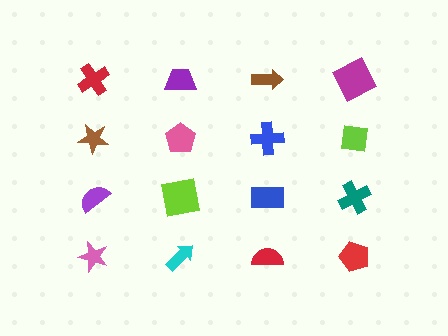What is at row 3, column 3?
A blue rectangle.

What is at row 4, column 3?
A red semicircle.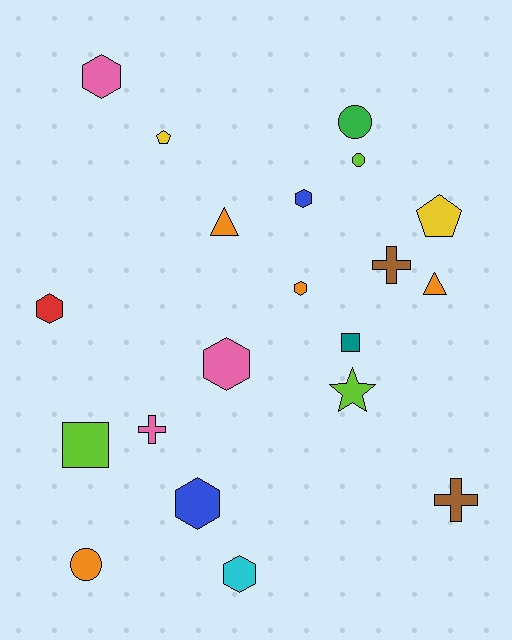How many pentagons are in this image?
There are 2 pentagons.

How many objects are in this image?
There are 20 objects.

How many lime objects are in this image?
There are 3 lime objects.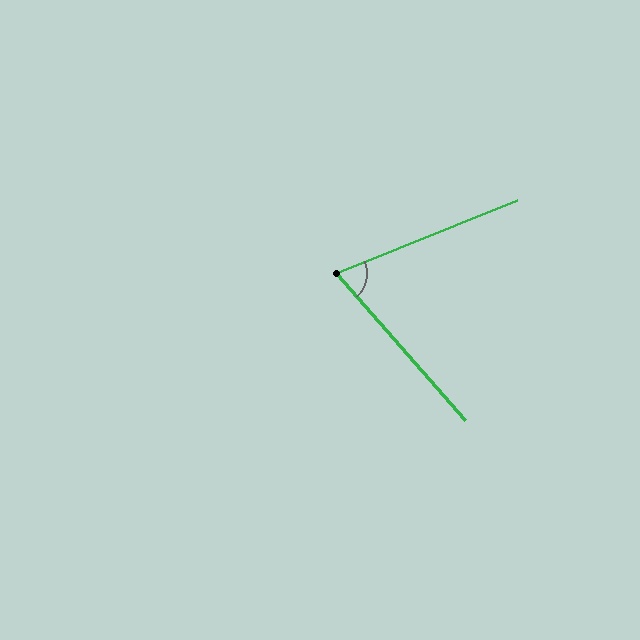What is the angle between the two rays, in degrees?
Approximately 71 degrees.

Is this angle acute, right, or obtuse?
It is acute.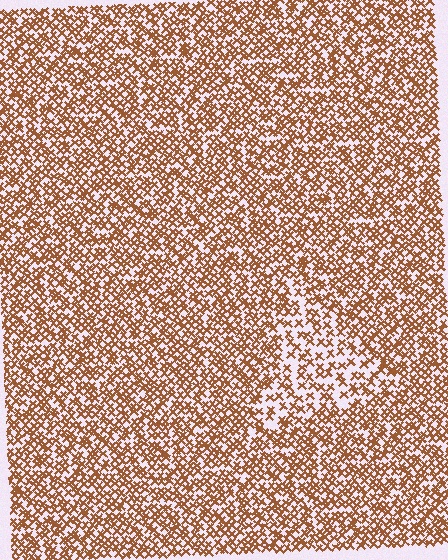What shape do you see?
I see a triangle.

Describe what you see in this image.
The image contains small brown elements arranged at two different densities. A triangle-shaped region is visible where the elements are less densely packed than the surrounding area.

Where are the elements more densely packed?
The elements are more densely packed outside the triangle boundary.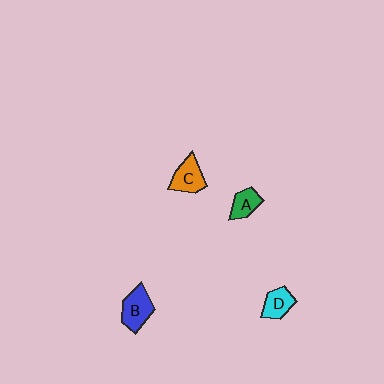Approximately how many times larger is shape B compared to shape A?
Approximately 1.5 times.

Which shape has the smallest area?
Shape A (green).